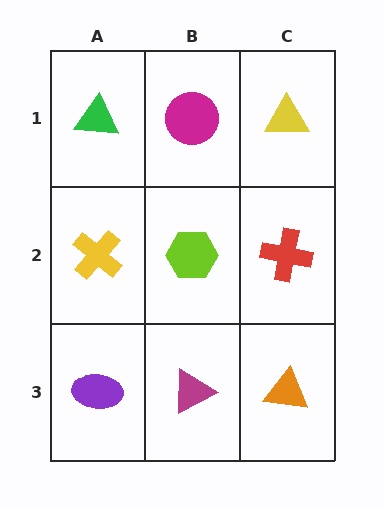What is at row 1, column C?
A yellow triangle.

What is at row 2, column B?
A lime hexagon.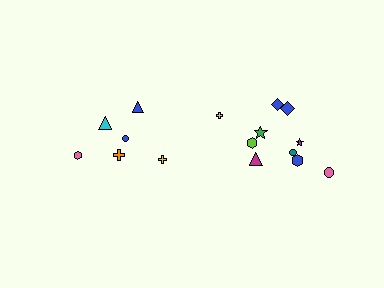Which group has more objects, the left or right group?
The right group.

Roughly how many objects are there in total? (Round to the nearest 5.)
Roughly 15 objects in total.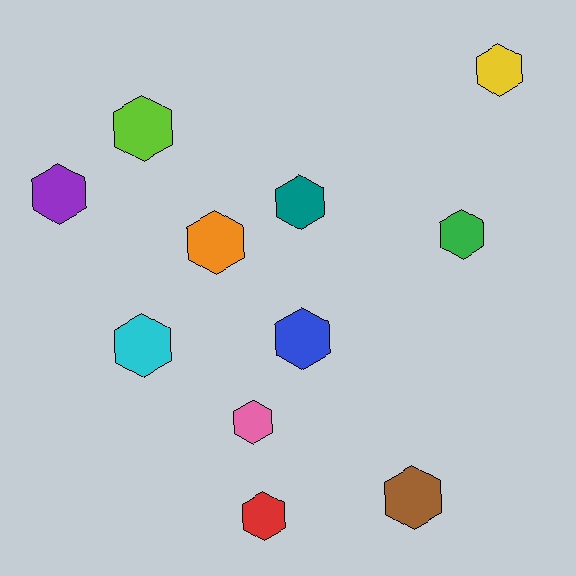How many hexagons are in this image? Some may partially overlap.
There are 11 hexagons.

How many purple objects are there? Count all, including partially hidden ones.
There is 1 purple object.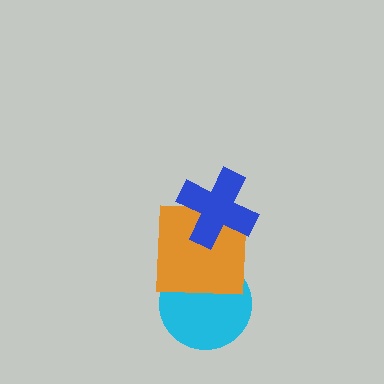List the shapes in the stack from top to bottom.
From top to bottom: the blue cross, the orange square, the cyan circle.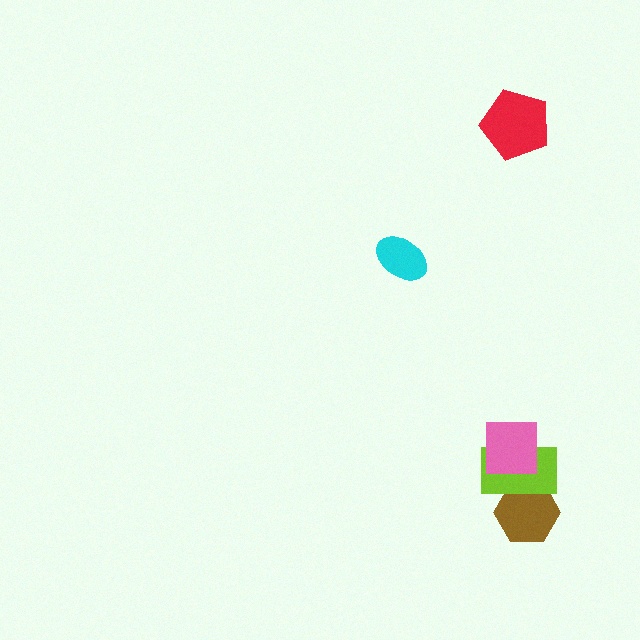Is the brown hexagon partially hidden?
Yes, it is partially covered by another shape.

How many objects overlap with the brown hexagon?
1 object overlaps with the brown hexagon.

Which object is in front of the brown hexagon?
The lime rectangle is in front of the brown hexagon.